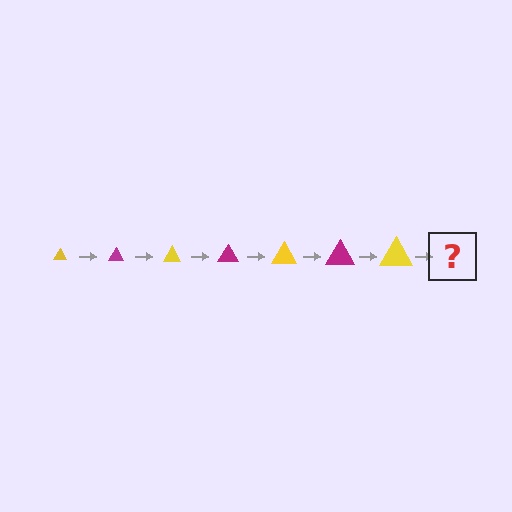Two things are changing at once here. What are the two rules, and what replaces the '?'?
The two rules are that the triangle grows larger each step and the color cycles through yellow and magenta. The '?' should be a magenta triangle, larger than the previous one.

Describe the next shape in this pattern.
It should be a magenta triangle, larger than the previous one.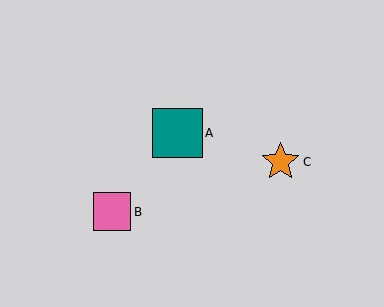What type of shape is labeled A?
Shape A is a teal square.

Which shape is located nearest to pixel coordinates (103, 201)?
The pink square (labeled B) at (112, 212) is nearest to that location.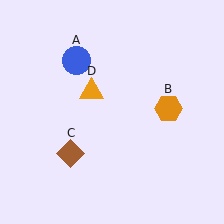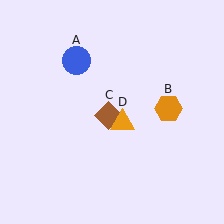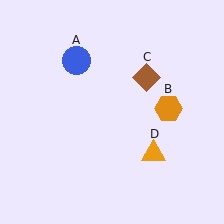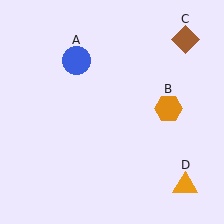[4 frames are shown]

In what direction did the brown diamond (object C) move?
The brown diamond (object C) moved up and to the right.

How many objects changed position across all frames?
2 objects changed position: brown diamond (object C), orange triangle (object D).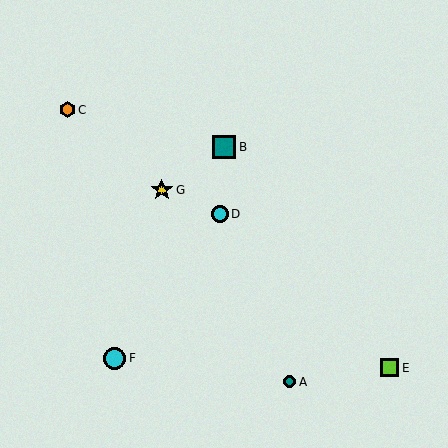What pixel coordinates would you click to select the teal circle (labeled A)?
Click at (289, 382) to select the teal circle A.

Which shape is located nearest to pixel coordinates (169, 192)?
The yellow star (labeled G) at (162, 190) is nearest to that location.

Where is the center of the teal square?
The center of the teal square is at (224, 147).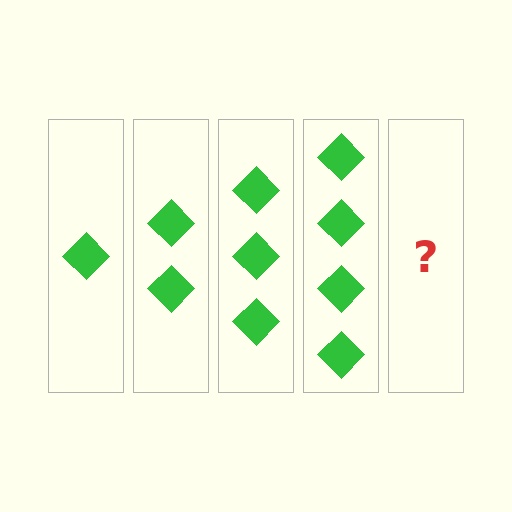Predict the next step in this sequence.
The next step is 5 diamonds.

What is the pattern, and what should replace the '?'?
The pattern is that each step adds one more diamond. The '?' should be 5 diamonds.